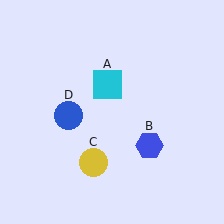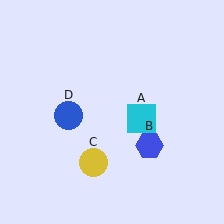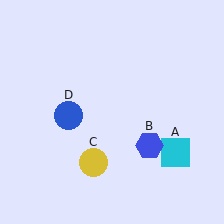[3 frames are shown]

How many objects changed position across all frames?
1 object changed position: cyan square (object A).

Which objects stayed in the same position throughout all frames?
Blue hexagon (object B) and yellow circle (object C) and blue circle (object D) remained stationary.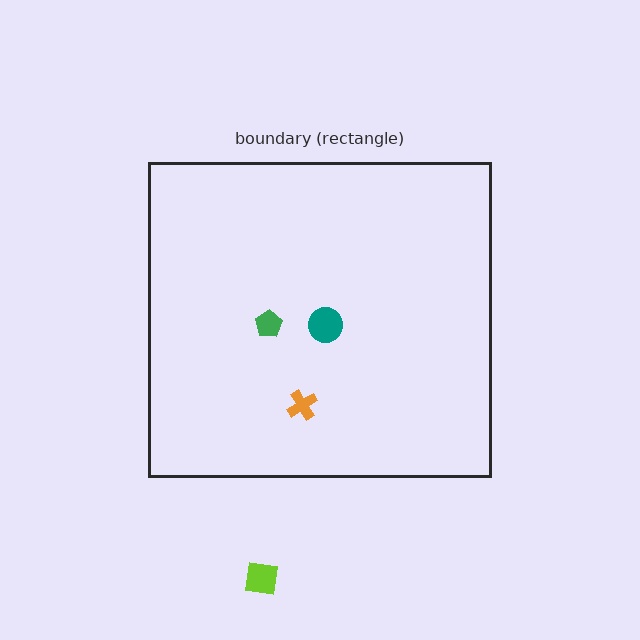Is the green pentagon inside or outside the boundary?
Inside.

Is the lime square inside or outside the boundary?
Outside.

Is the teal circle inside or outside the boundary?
Inside.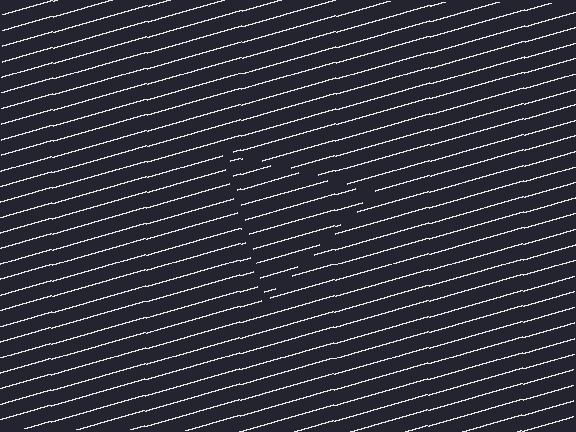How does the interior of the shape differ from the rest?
The interior of the shape contains the same grating, shifted by half a period — the contour is defined by the phase discontinuity where line-ends from the inner and outer gratings abut.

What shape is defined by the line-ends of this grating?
An illusory triangle. The interior of the shape contains the same grating, shifted by half a period — the contour is defined by the phase discontinuity where line-ends from the inner and outer gratings abut.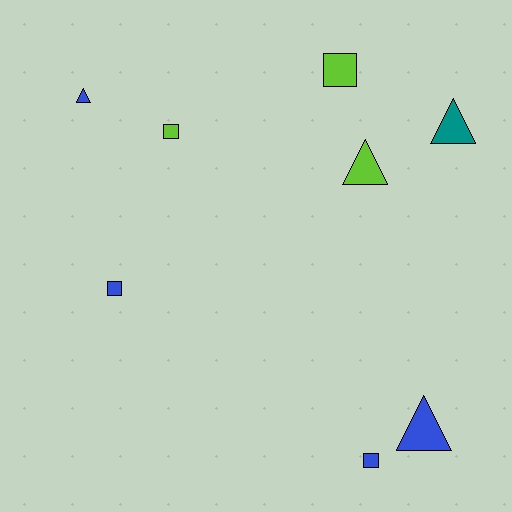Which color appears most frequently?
Blue, with 4 objects.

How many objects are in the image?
There are 8 objects.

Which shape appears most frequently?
Square, with 4 objects.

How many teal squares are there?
There are no teal squares.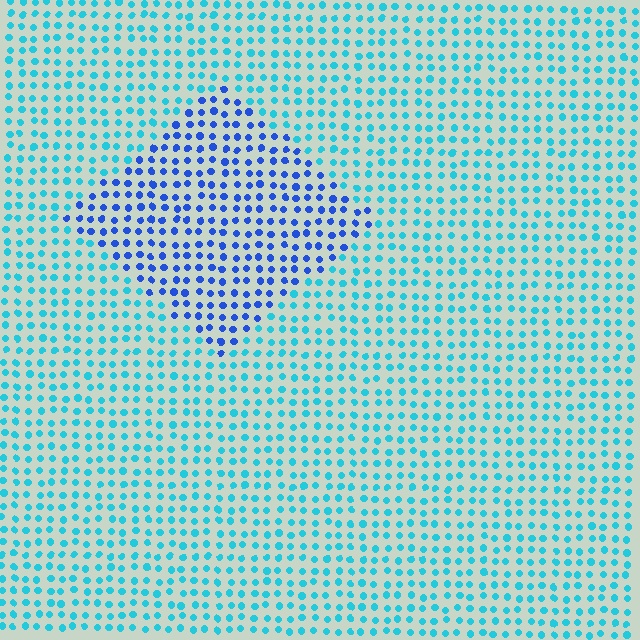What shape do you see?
I see a diamond.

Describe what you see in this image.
The image is filled with small cyan elements in a uniform arrangement. A diamond-shaped region is visible where the elements are tinted to a slightly different hue, forming a subtle color boundary.